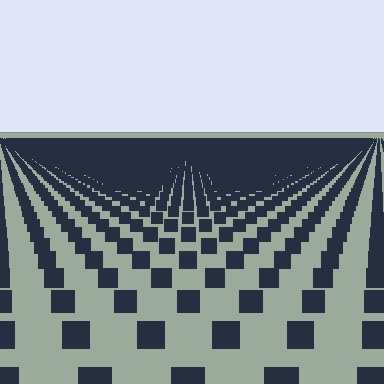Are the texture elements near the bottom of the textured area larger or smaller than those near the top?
Larger. Near the bottom, elements are closer to the viewer and appear at a bigger on-screen size.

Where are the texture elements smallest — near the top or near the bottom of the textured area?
Near the top.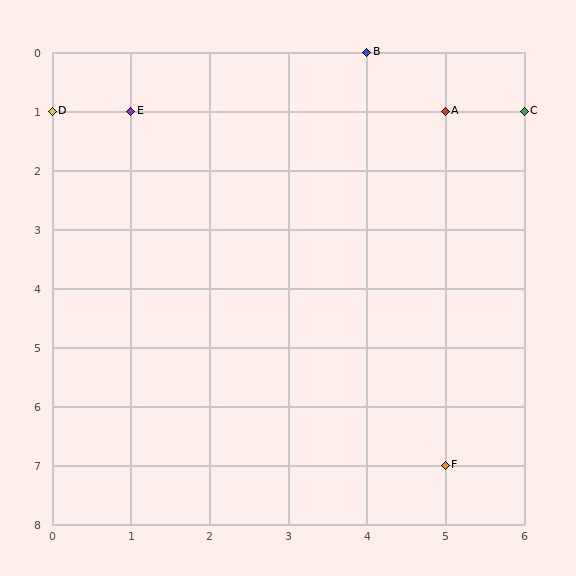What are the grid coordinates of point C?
Point C is at grid coordinates (6, 1).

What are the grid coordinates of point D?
Point D is at grid coordinates (0, 1).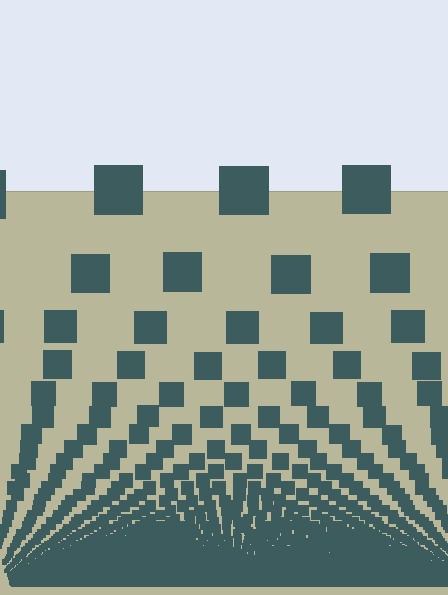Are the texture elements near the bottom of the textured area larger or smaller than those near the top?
Smaller. The gradient is inverted — elements near the bottom are smaller and denser.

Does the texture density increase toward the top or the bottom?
Density increases toward the bottom.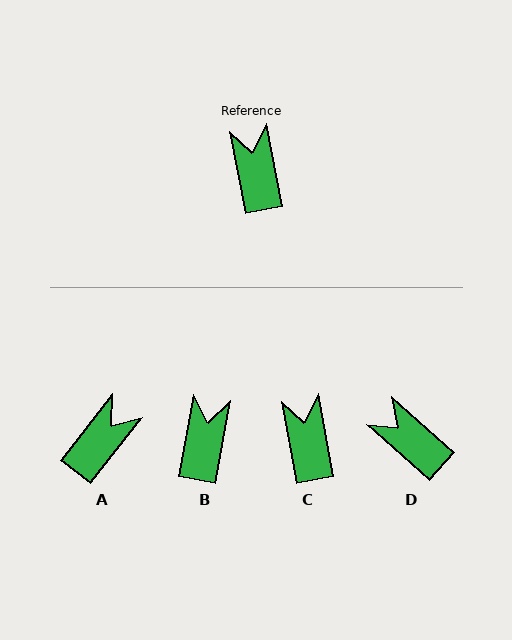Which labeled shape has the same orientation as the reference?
C.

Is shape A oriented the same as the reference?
No, it is off by about 49 degrees.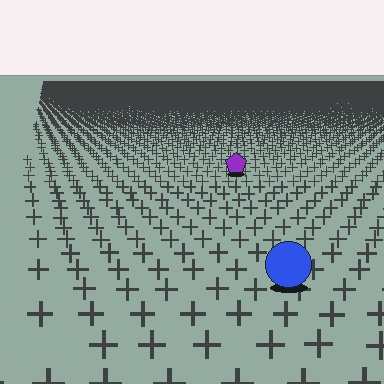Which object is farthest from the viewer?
The purple pentagon is farthest from the viewer. It appears smaller and the ground texture around it is denser.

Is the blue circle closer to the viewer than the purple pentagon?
Yes. The blue circle is closer — you can tell from the texture gradient: the ground texture is coarser near it.